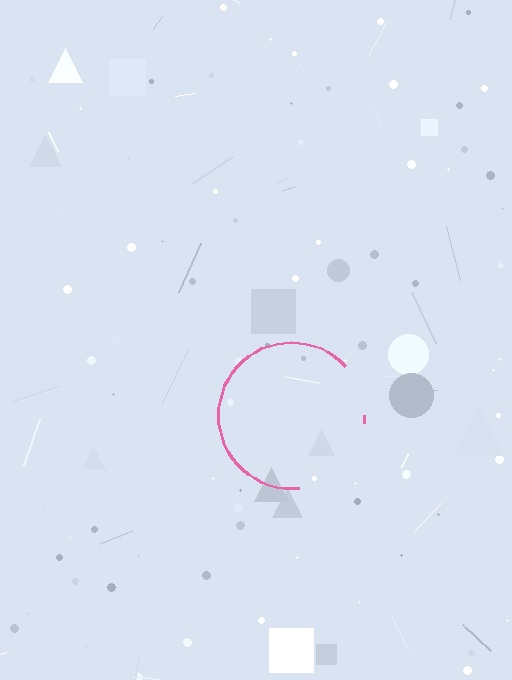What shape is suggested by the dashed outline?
The dashed outline suggests a circle.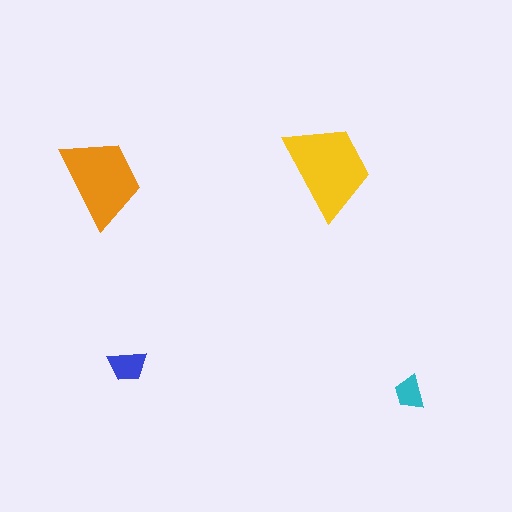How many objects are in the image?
There are 4 objects in the image.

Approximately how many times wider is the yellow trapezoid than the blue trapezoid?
About 2.5 times wider.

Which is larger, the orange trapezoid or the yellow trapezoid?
The yellow one.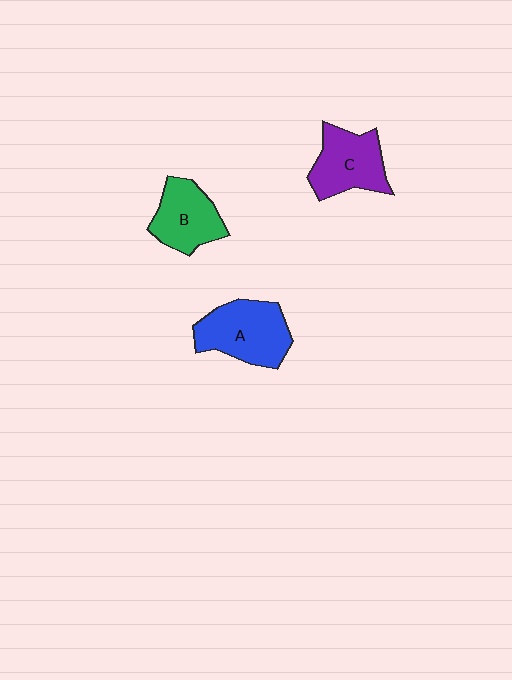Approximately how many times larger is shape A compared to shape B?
Approximately 1.3 times.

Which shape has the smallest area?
Shape B (green).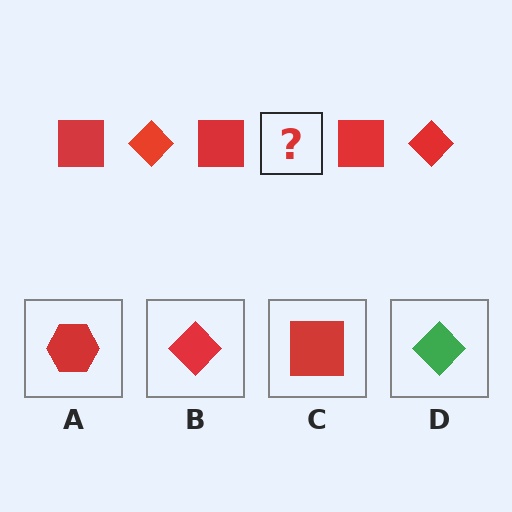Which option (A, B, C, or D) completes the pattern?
B.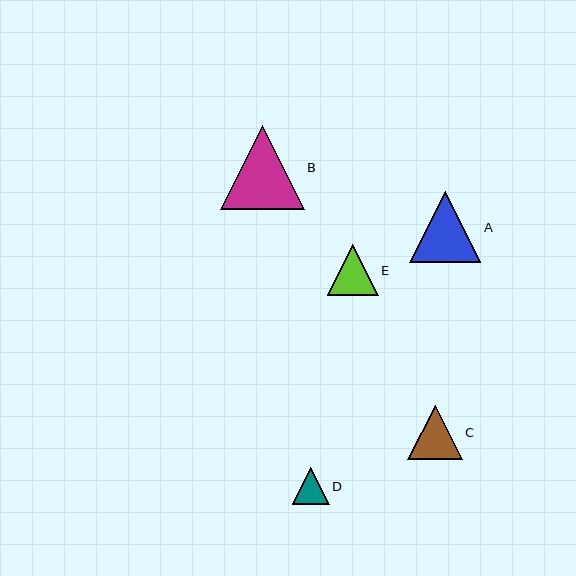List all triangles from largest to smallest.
From largest to smallest: B, A, C, E, D.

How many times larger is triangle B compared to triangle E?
Triangle B is approximately 1.6 times the size of triangle E.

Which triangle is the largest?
Triangle B is the largest with a size of approximately 84 pixels.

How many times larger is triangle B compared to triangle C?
Triangle B is approximately 1.5 times the size of triangle C.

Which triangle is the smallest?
Triangle D is the smallest with a size of approximately 37 pixels.